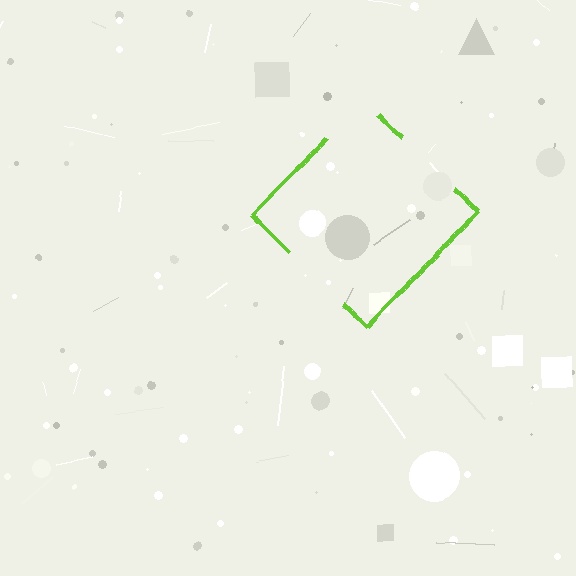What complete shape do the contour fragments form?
The contour fragments form a diamond.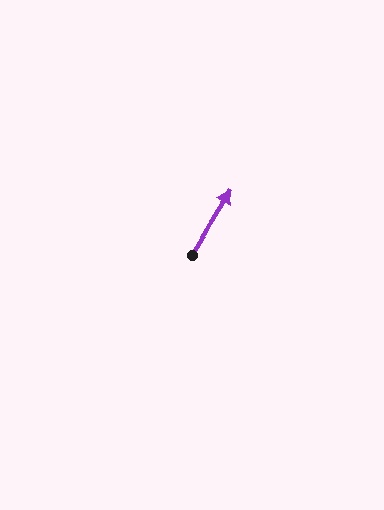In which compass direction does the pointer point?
Northeast.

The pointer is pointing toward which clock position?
Roughly 1 o'clock.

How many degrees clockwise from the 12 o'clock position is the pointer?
Approximately 32 degrees.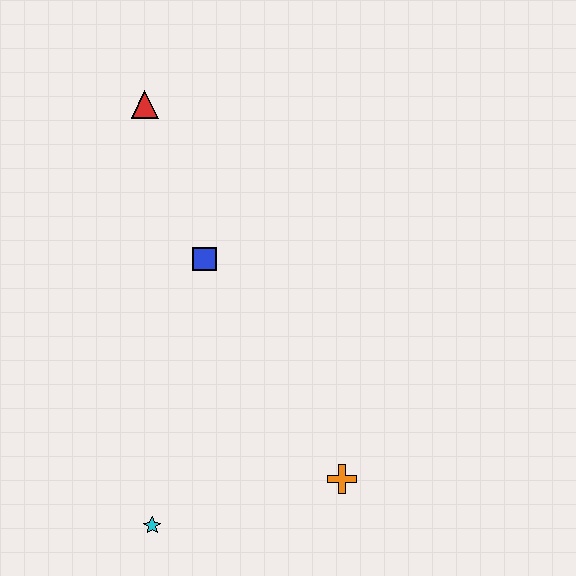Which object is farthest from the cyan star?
The red triangle is farthest from the cyan star.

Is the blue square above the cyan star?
Yes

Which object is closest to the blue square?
The red triangle is closest to the blue square.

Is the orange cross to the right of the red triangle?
Yes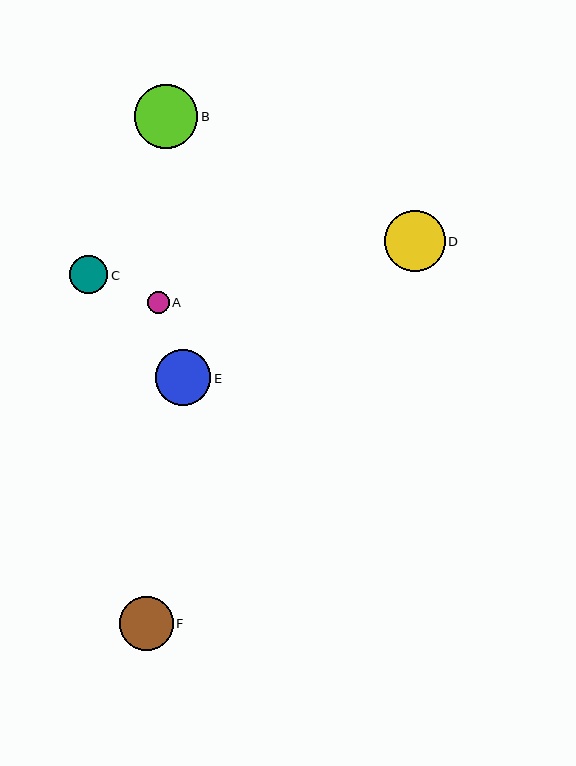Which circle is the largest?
Circle B is the largest with a size of approximately 64 pixels.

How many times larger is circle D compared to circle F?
Circle D is approximately 1.1 times the size of circle F.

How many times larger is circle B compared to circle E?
Circle B is approximately 1.1 times the size of circle E.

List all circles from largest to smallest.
From largest to smallest: B, D, E, F, C, A.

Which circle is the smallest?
Circle A is the smallest with a size of approximately 22 pixels.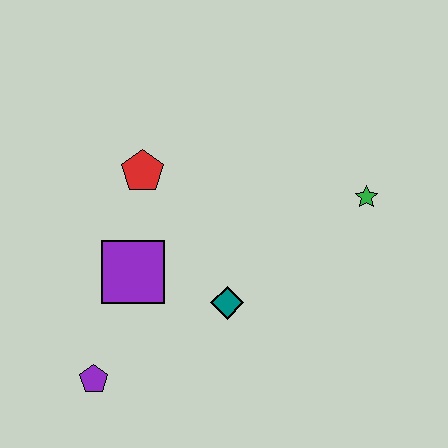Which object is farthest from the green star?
The purple pentagon is farthest from the green star.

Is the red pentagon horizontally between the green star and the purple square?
Yes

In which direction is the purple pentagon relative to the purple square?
The purple pentagon is below the purple square.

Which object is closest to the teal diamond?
The purple square is closest to the teal diamond.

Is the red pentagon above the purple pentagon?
Yes